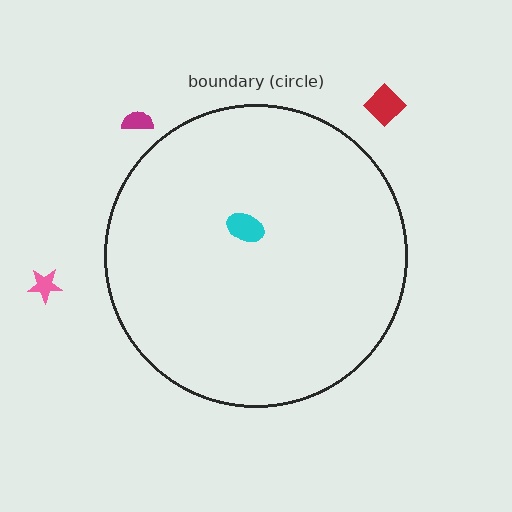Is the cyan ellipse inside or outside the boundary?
Inside.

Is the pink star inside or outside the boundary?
Outside.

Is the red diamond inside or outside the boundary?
Outside.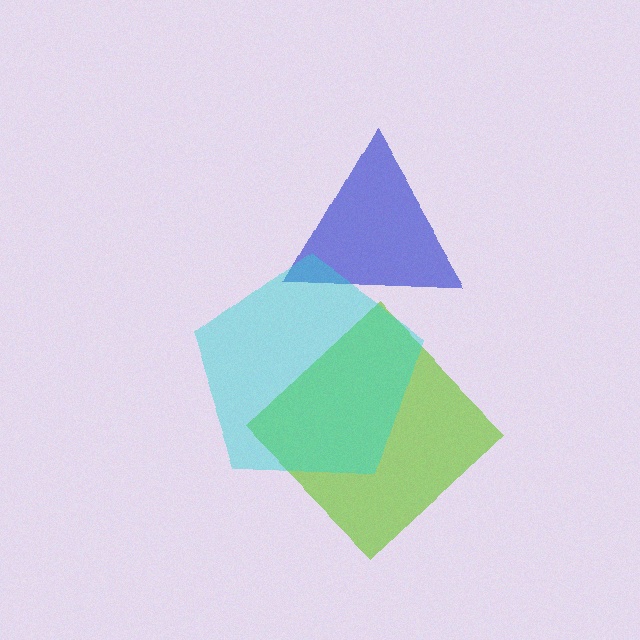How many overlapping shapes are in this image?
There are 3 overlapping shapes in the image.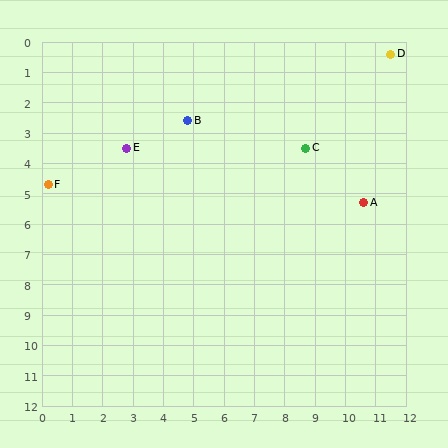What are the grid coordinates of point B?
Point B is at approximately (4.8, 2.6).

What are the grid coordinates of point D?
Point D is at approximately (11.5, 0.4).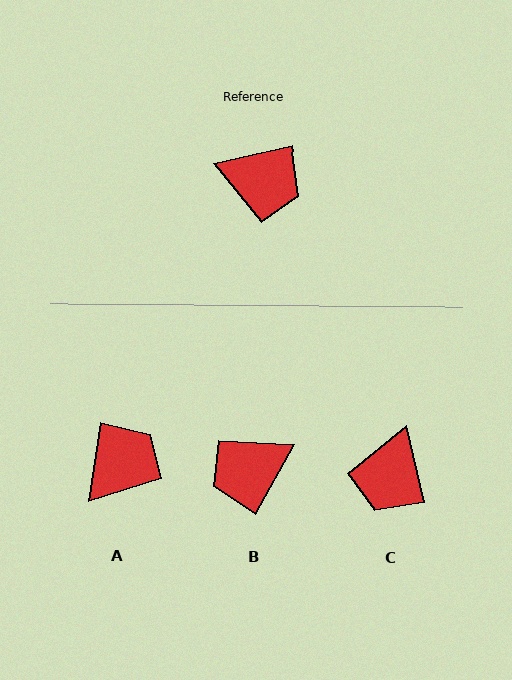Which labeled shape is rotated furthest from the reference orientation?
B, about 132 degrees away.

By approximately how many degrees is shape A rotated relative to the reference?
Approximately 69 degrees counter-clockwise.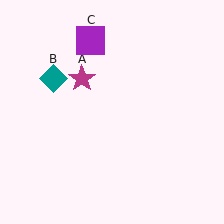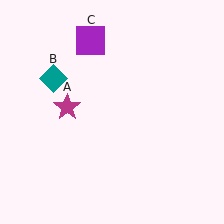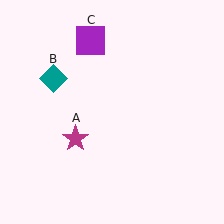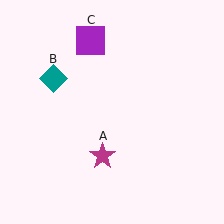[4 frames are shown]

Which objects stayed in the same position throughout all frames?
Teal diamond (object B) and purple square (object C) remained stationary.